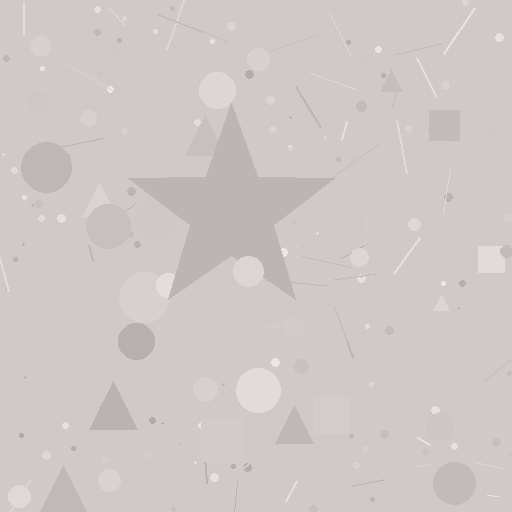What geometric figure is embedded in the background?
A star is embedded in the background.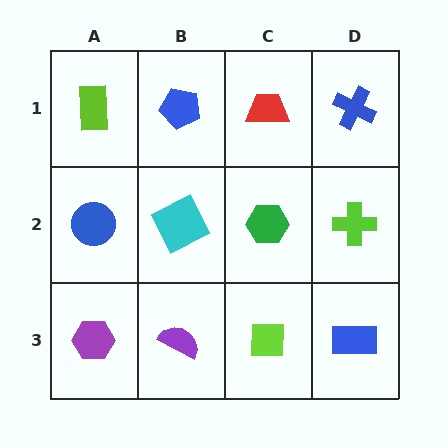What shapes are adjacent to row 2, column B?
A blue pentagon (row 1, column B), a purple semicircle (row 3, column B), a blue circle (row 2, column A), a green hexagon (row 2, column C).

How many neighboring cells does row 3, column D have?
2.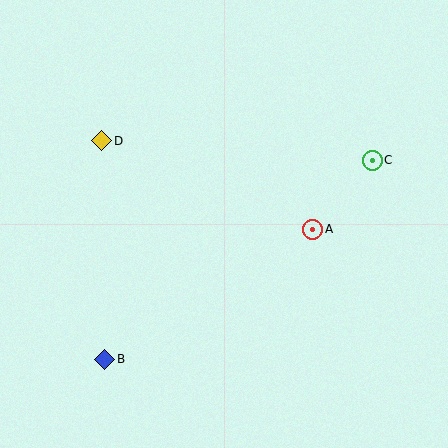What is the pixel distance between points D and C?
The distance between D and C is 271 pixels.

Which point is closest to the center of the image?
Point A at (313, 229) is closest to the center.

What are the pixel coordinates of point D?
Point D is at (102, 141).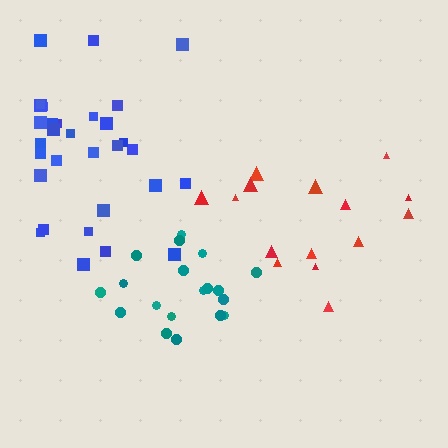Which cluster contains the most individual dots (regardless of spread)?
Blue (32).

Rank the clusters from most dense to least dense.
teal, blue, red.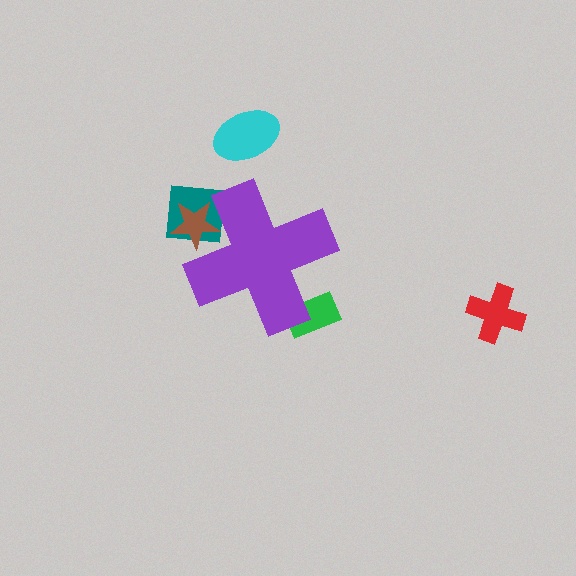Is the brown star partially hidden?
Yes, the brown star is partially hidden behind the purple cross.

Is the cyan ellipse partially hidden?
No, the cyan ellipse is fully visible.